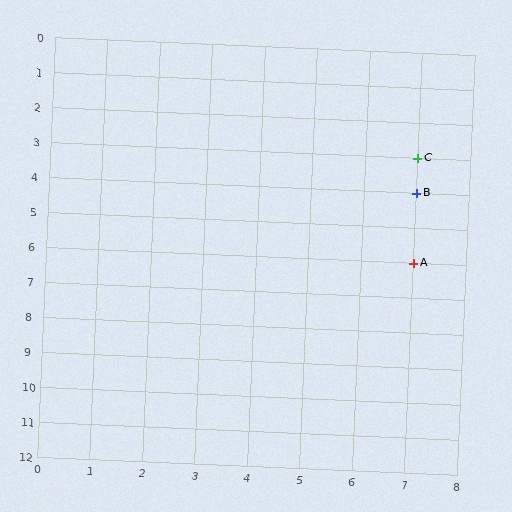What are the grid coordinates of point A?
Point A is at grid coordinates (7, 6).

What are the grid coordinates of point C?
Point C is at grid coordinates (7, 3).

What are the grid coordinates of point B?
Point B is at grid coordinates (7, 4).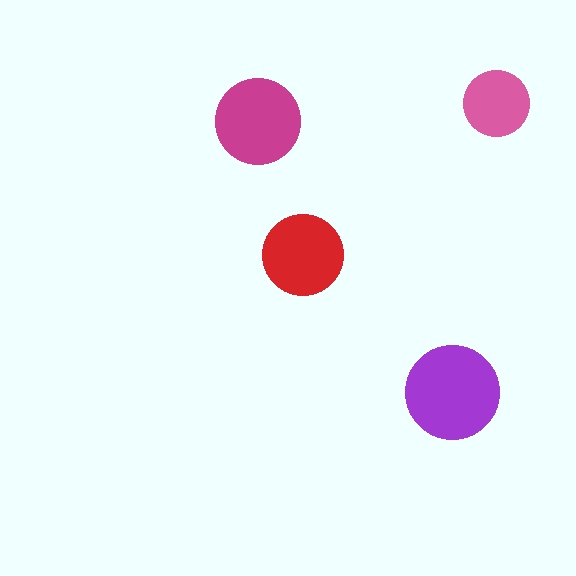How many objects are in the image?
There are 4 objects in the image.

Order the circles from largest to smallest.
the purple one, the magenta one, the red one, the pink one.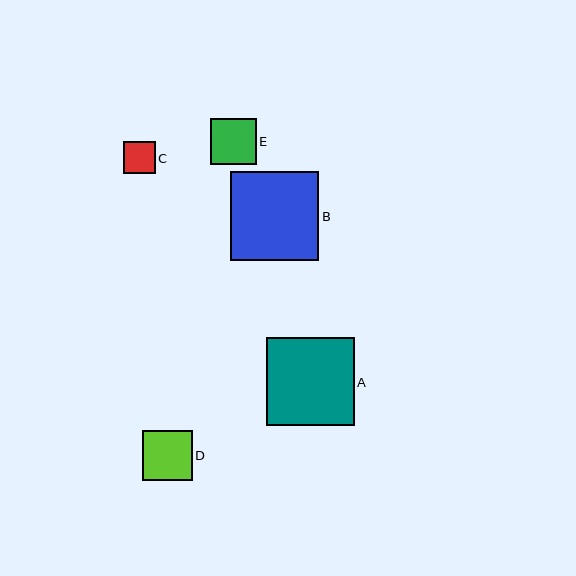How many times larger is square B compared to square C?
Square B is approximately 2.8 times the size of square C.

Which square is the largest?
Square B is the largest with a size of approximately 89 pixels.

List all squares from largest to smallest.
From largest to smallest: B, A, D, E, C.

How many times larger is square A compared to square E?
Square A is approximately 1.9 times the size of square E.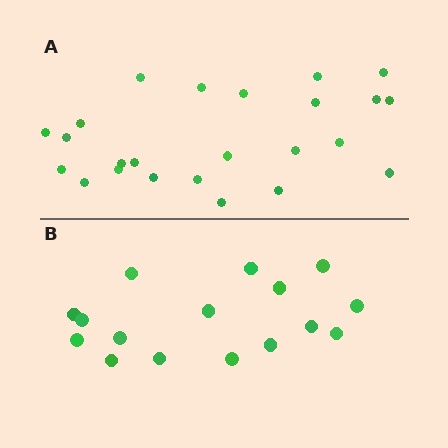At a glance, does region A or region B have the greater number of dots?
Region A (the top region) has more dots.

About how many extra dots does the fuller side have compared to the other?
Region A has roughly 8 or so more dots than region B.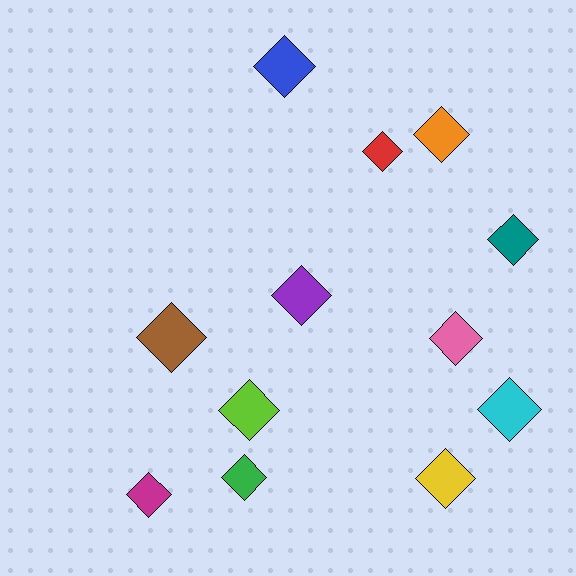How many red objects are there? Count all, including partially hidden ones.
There is 1 red object.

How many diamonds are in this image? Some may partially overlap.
There are 12 diamonds.